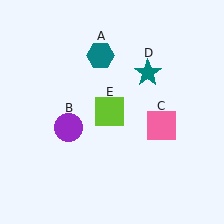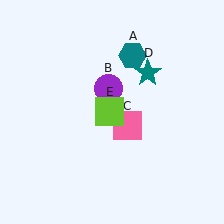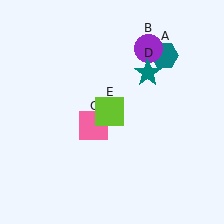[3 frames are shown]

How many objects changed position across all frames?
3 objects changed position: teal hexagon (object A), purple circle (object B), pink square (object C).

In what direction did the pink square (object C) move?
The pink square (object C) moved left.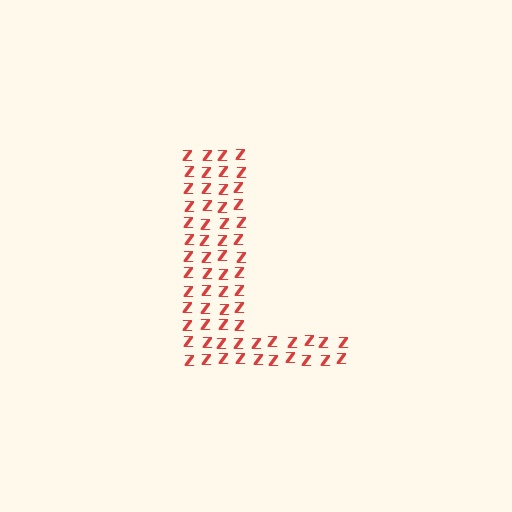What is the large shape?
The large shape is the letter L.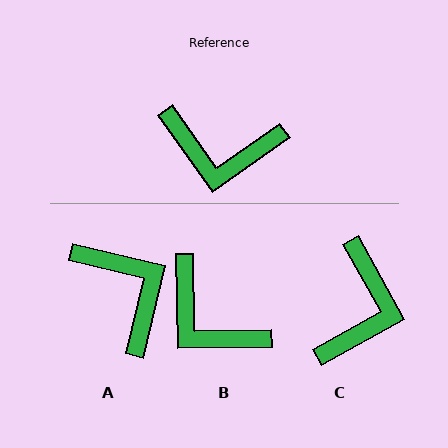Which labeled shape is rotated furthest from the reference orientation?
A, about 131 degrees away.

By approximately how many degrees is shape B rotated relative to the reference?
Approximately 34 degrees clockwise.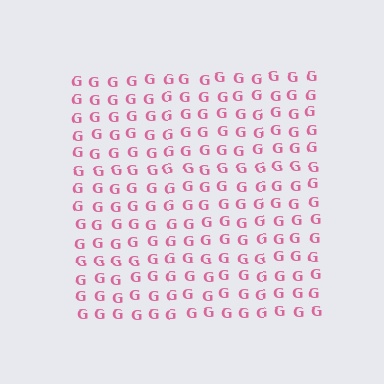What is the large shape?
The large shape is a square.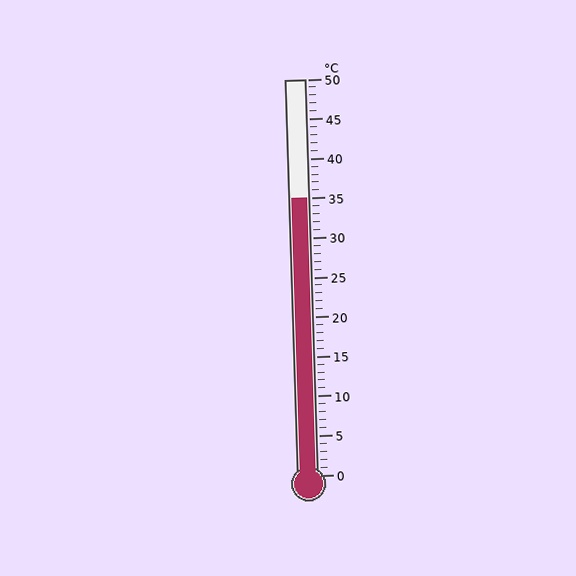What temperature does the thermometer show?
The thermometer shows approximately 35°C.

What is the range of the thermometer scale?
The thermometer scale ranges from 0°C to 50°C.